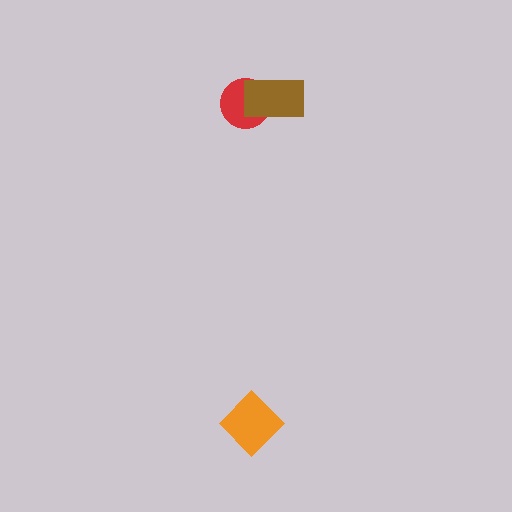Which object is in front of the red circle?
The brown rectangle is in front of the red circle.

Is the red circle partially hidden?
Yes, it is partially covered by another shape.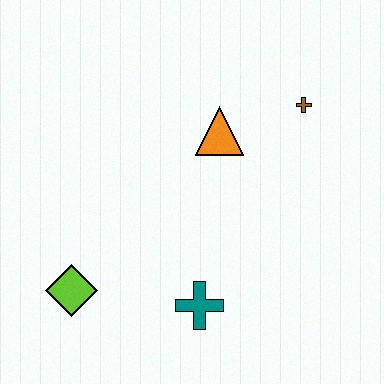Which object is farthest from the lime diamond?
The brown cross is farthest from the lime diamond.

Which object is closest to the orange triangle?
The brown cross is closest to the orange triangle.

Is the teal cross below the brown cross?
Yes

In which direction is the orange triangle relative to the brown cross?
The orange triangle is to the left of the brown cross.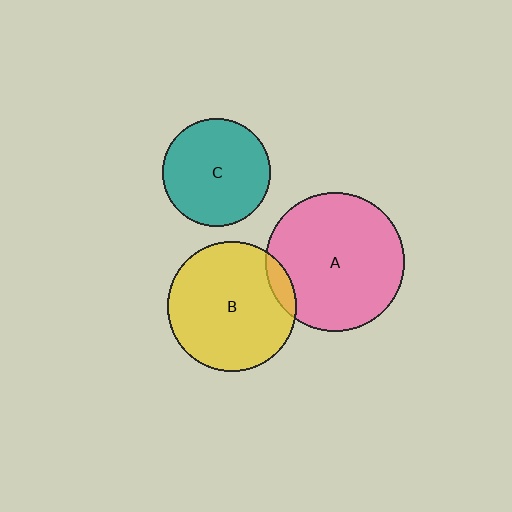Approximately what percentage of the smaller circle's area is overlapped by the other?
Approximately 10%.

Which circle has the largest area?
Circle A (pink).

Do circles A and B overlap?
Yes.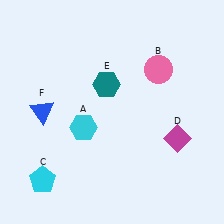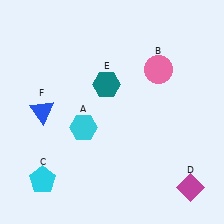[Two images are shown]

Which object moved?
The magenta diamond (D) moved down.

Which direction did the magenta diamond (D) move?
The magenta diamond (D) moved down.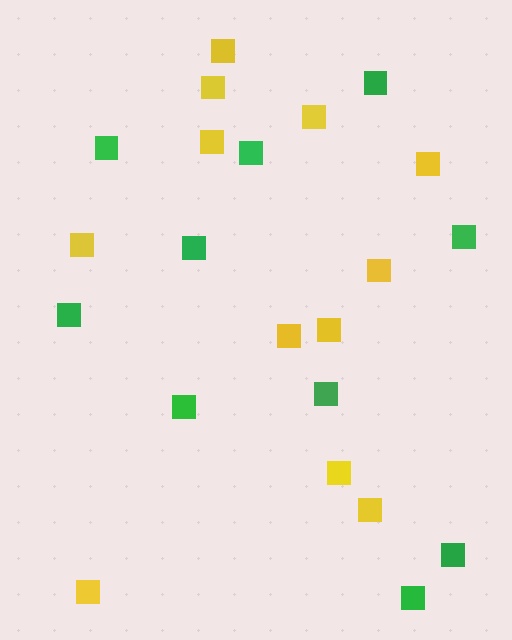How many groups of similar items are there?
There are 2 groups: one group of green squares (10) and one group of yellow squares (12).